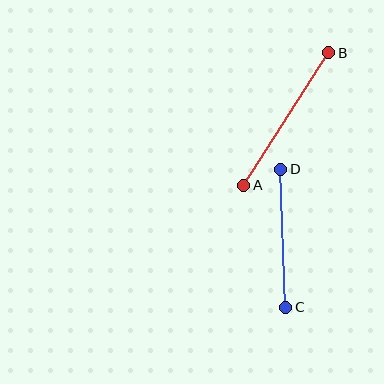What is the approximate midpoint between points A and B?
The midpoint is at approximately (286, 119) pixels.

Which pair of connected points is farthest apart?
Points A and B are farthest apart.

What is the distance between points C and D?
The distance is approximately 138 pixels.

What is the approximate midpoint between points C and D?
The midpoint is at approximately (283, 238) pixels.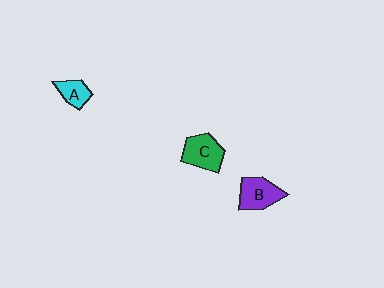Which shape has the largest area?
Shape C (green).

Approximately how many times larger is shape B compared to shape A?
Approximately 1.6 times.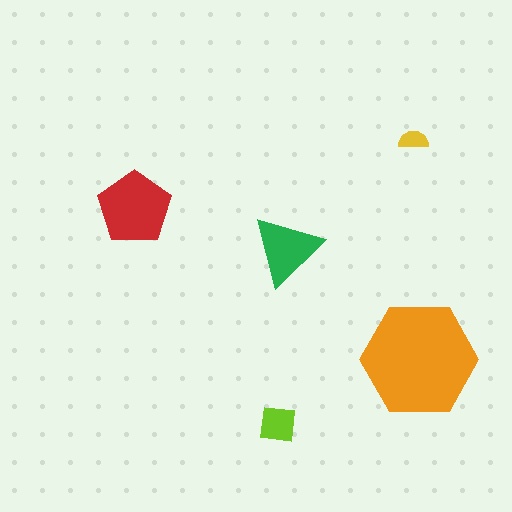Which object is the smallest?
The yellow semicircle.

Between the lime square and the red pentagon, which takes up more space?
The red pentagon.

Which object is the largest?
The orange hexagon.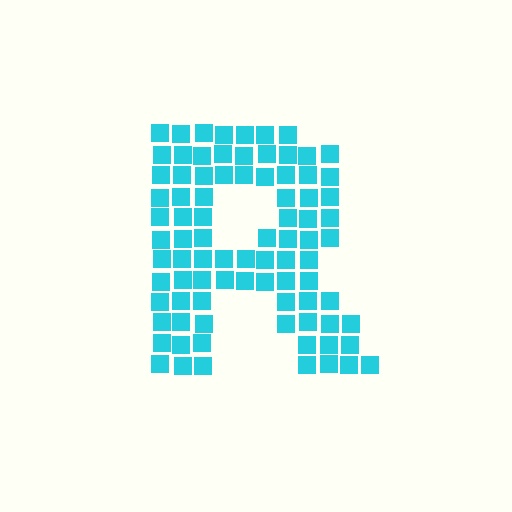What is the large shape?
The large shape is the letter R.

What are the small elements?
The small elements are squares.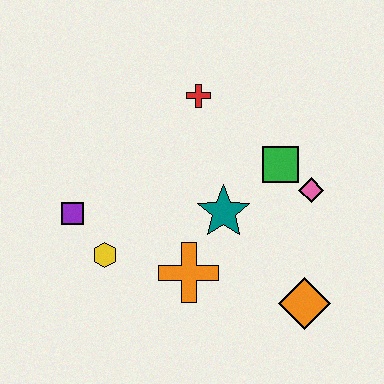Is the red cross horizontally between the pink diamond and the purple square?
Yes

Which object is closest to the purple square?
The yellow hexagon is closest to the purple square.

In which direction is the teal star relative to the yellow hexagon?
The teal star is to the right of the yellow hexagon.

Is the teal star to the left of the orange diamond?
Yes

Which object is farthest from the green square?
The purple square is farthest from the green square.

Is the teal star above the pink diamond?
No